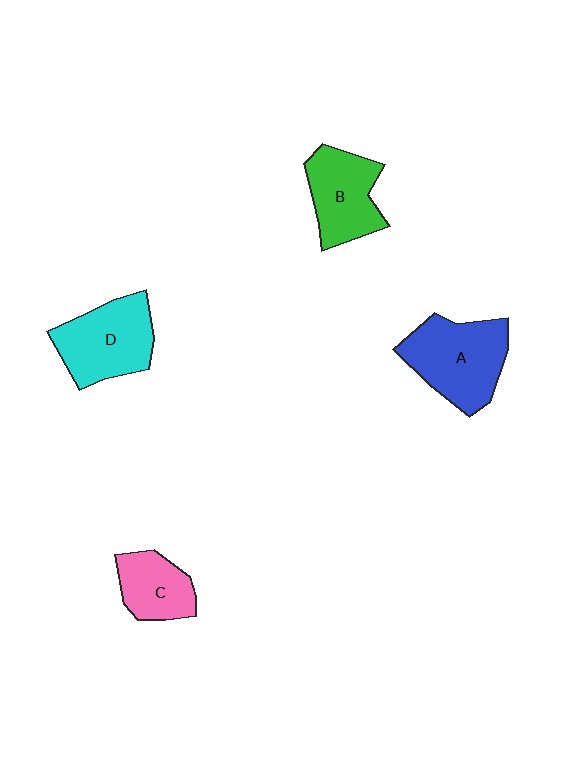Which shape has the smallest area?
Shape C (pink).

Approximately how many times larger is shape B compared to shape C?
Approximately 1.3 times.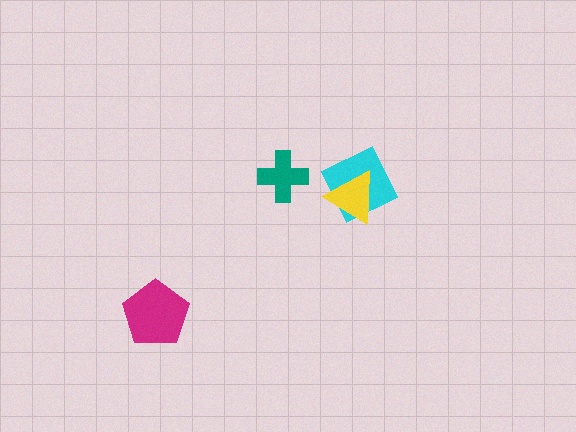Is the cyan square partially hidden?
Yes, it is partially covered by another shape.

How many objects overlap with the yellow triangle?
1 object overlaps with the yellow triangle.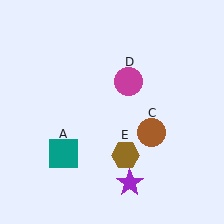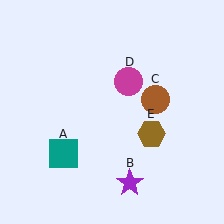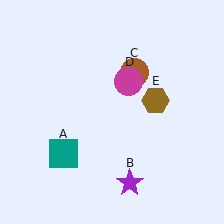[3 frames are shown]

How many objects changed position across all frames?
2 objects changed position: brown circle (object C), brown hexagon (object E).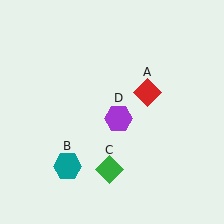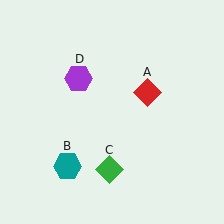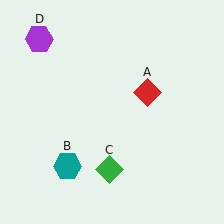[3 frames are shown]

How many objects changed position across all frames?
1 object changed position: purple hexagon (object D).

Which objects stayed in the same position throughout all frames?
Red diamond (object A) and teal hexagon (object B) and green diamond (object C) remained stationary.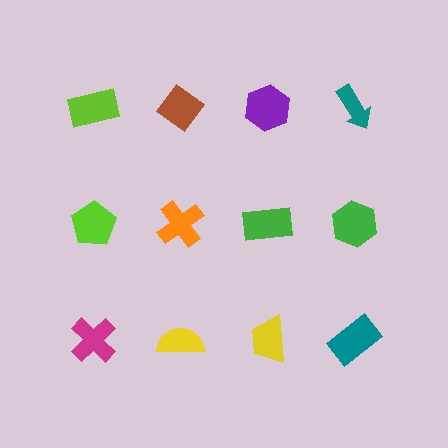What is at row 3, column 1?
A magenta cross.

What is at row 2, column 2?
An orange cross.